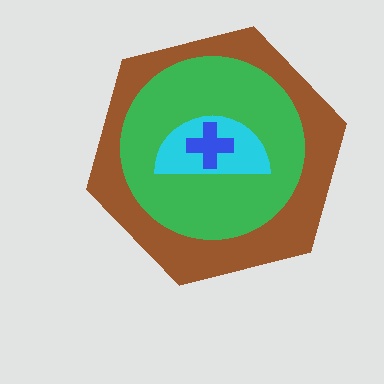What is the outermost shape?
The brown hexagon.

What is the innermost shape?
The blue cross.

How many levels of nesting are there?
4.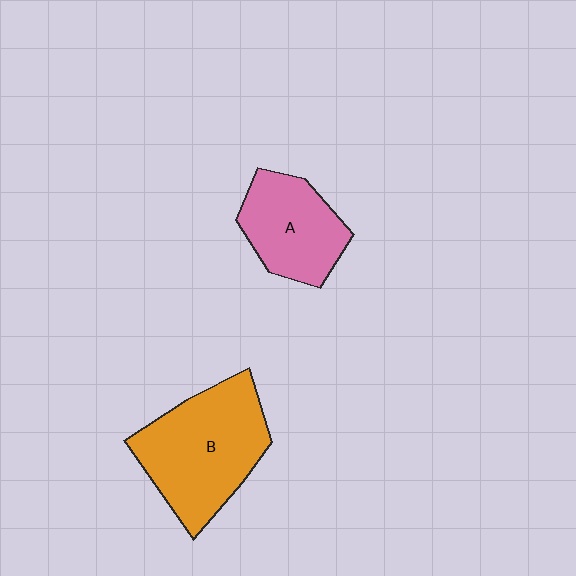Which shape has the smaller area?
Shape A (pink).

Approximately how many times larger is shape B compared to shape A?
Approximately 1.5 times.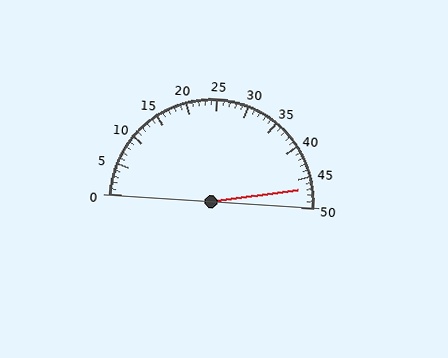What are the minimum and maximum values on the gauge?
The gauge ranges from 0 to 50.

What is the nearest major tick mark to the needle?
The nearest major tick mark is 45.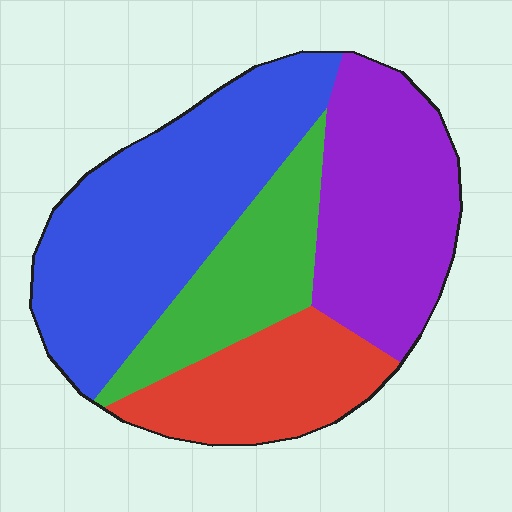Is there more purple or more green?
Purple.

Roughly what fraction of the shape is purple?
Purple covers around 25% of the shape.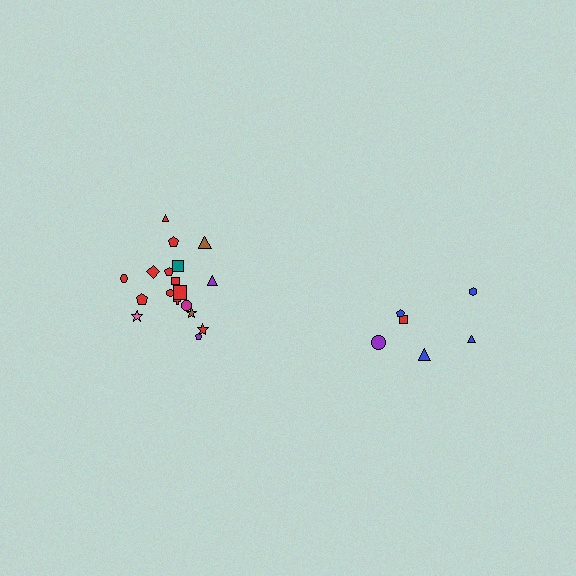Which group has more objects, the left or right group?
The left group.